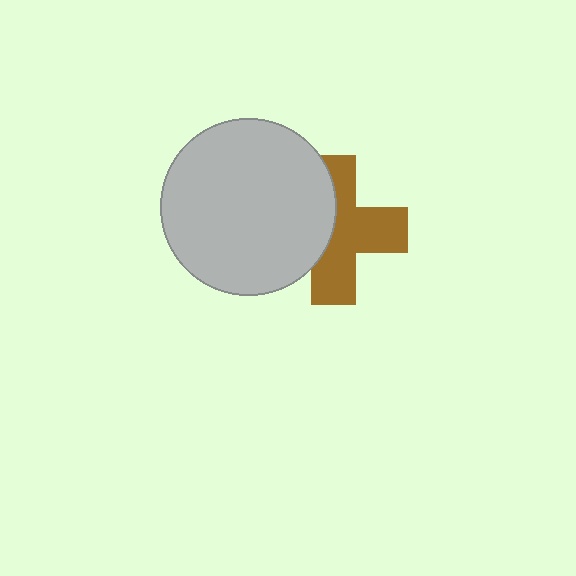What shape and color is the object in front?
The object in front is a light gray circle.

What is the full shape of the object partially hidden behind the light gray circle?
The partially hidden object is a brown cross.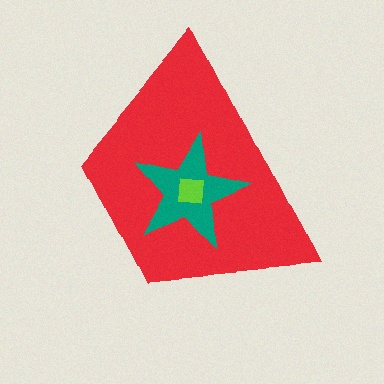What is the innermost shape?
The lime square.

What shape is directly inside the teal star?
The lime square.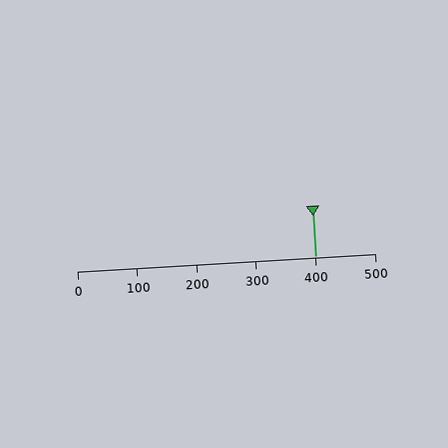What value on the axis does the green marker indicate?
The marker indicates approximately 400.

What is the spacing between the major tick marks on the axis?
The major ticks are spaced 100 apart.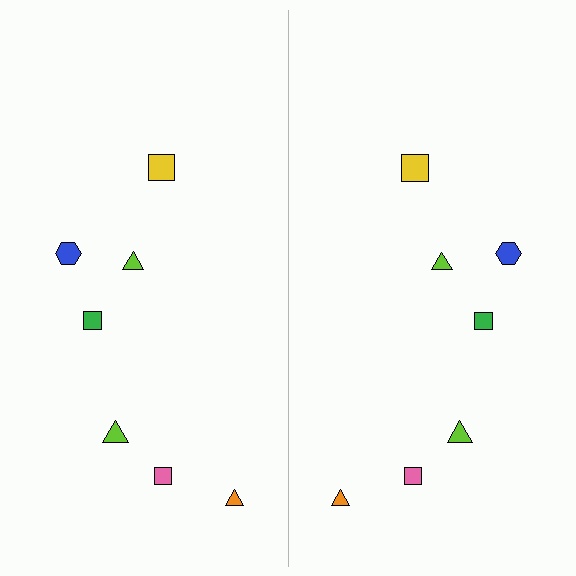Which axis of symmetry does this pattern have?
The pattern has a vertical axis of symmetry running through the center of the image.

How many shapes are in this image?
There are 14 shapes in this image.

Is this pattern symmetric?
Yes, this pattern has bilateral (reflection) symmetry.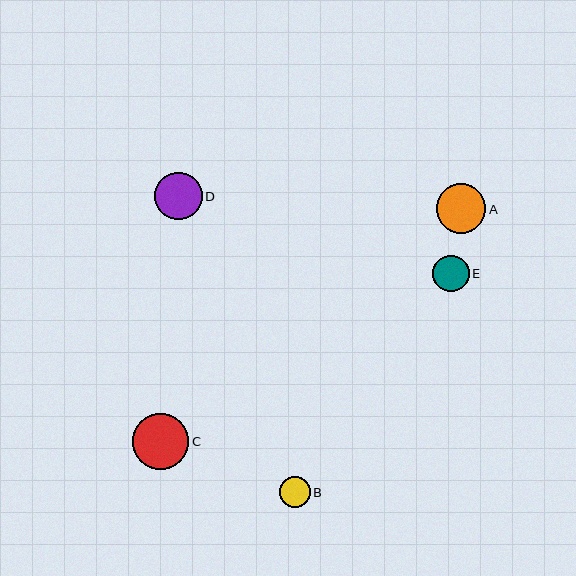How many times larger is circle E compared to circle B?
Circle E is approximately 1.2 times the size of circle B.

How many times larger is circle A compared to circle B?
Circle A is approximately 1.6 times the size of circle B.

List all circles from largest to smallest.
From largest to smallest: C, A, D, E, B.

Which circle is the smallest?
Circle B is the smallest with a size of approximately 31 pixels.